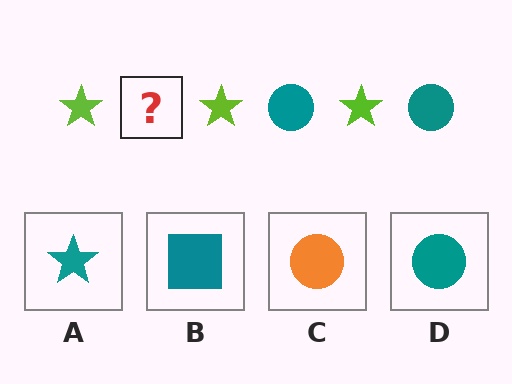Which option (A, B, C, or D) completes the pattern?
D.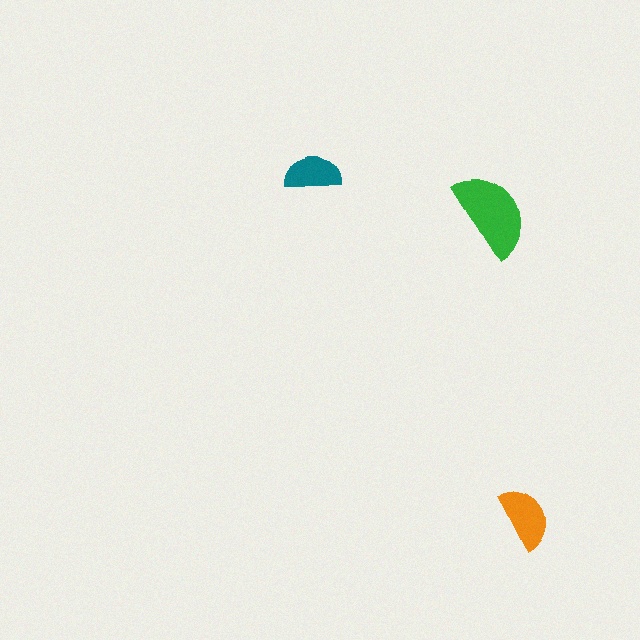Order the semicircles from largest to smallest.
the green one, the orange one, the teal one.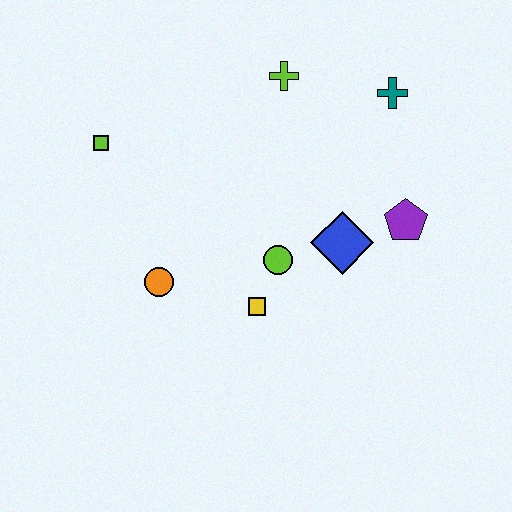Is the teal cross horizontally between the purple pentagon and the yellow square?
Yes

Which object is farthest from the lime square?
The purple pentagon is farthest from the lime square.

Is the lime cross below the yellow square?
No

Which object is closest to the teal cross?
The lime cross is closest to the teal cross.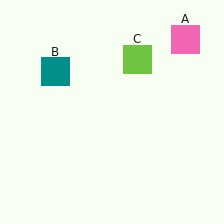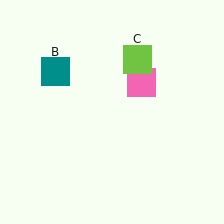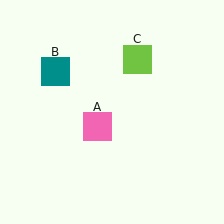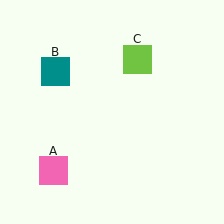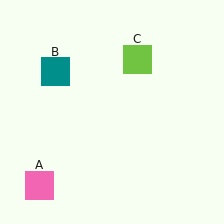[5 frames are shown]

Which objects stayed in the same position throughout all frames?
Teal square (object B) and lime square (object C) remained stationary.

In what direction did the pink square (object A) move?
The pink square (object A) moved down and to the left.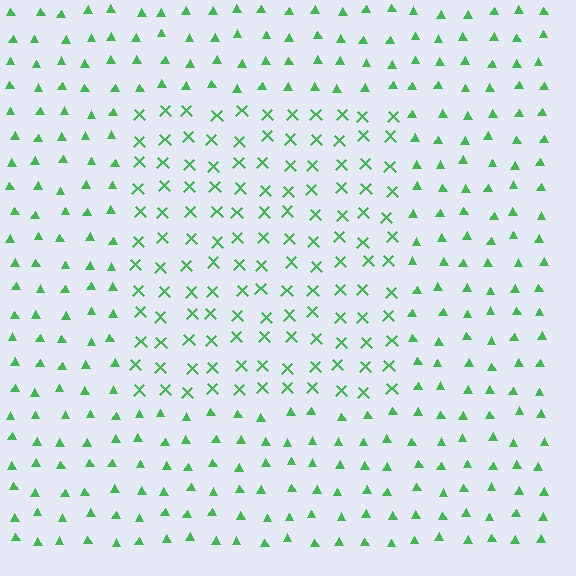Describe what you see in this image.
The image is filled with small green elements arranged in a uniform grid. A rectangle-shaped region contains X marks, while the surrounding area contains triangles. The boundary is defined purely by the change in element shape.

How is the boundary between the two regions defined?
The boundary is defined by a change in element shape: X marks inside vs. triangles outside. All elements share the same color and spacing.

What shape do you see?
I see a rectangle.